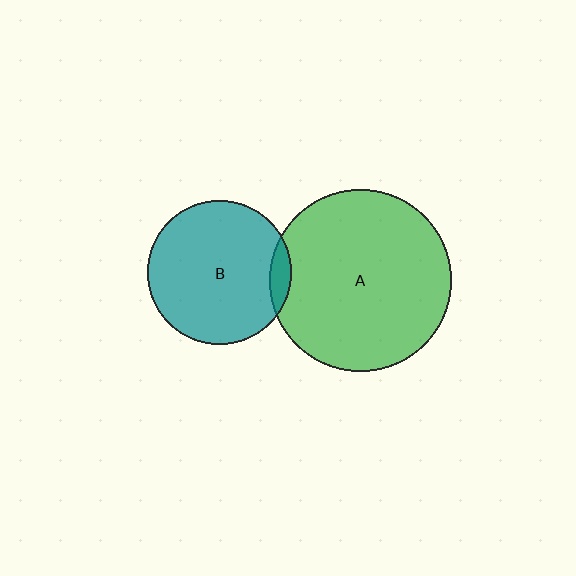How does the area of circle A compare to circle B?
Approximately 1.6 times.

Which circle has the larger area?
Circle A (green).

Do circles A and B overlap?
Yes.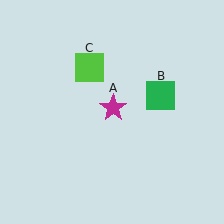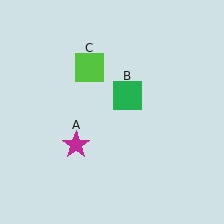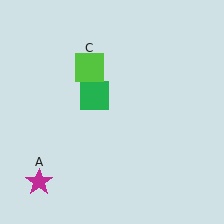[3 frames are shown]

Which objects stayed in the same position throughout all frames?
Lime square (object C) remained stationary.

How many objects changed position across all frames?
2 objects changed position: magenta star (object A), green square (object B).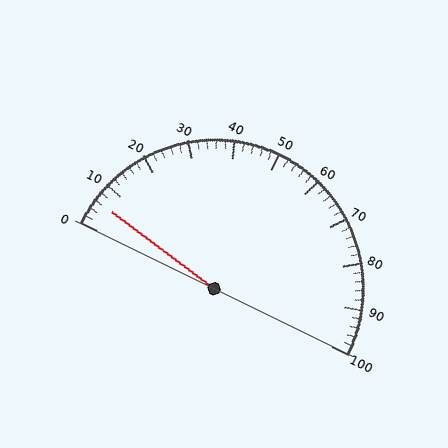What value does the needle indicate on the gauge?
The needle indicates approximately 6.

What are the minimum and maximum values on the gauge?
The gauge ranges from 0 to 100.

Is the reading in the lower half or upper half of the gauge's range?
The reading is in the lower half of the range (0 to 100).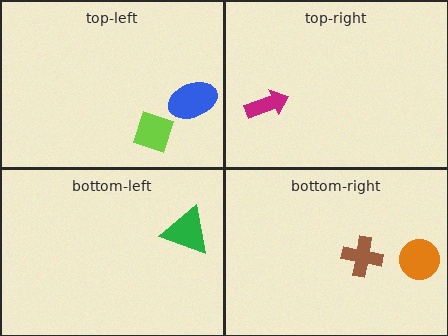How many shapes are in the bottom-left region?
1.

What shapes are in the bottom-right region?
The orange circle, the brown cross.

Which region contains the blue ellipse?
The top-left region.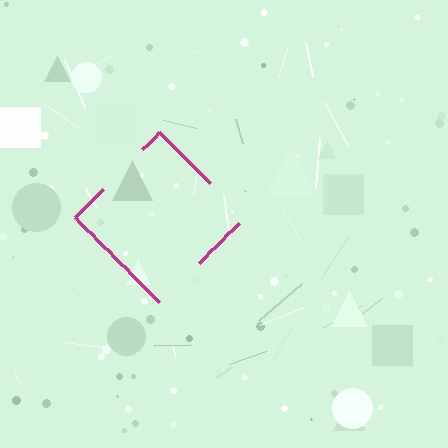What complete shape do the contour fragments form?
The contour fragments form a diamond.